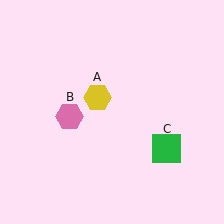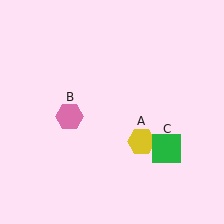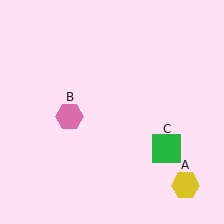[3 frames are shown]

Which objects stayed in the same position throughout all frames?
Pink hexagon (object B) and green square (object C) remained stationary.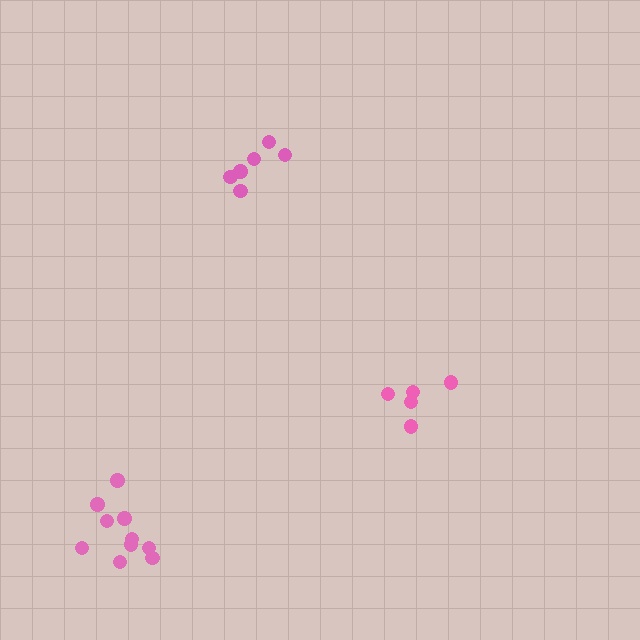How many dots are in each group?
Group 1: 6 dots, Group 2: 5 dots, Group 3: 10 dots (21 total).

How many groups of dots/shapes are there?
There are 3 groups.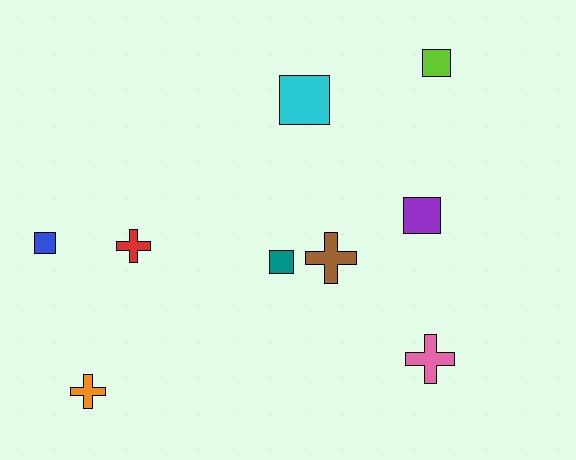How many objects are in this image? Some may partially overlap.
There are 9 objects.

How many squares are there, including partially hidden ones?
There are 5 squares.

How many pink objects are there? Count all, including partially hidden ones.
There is 1 pink object.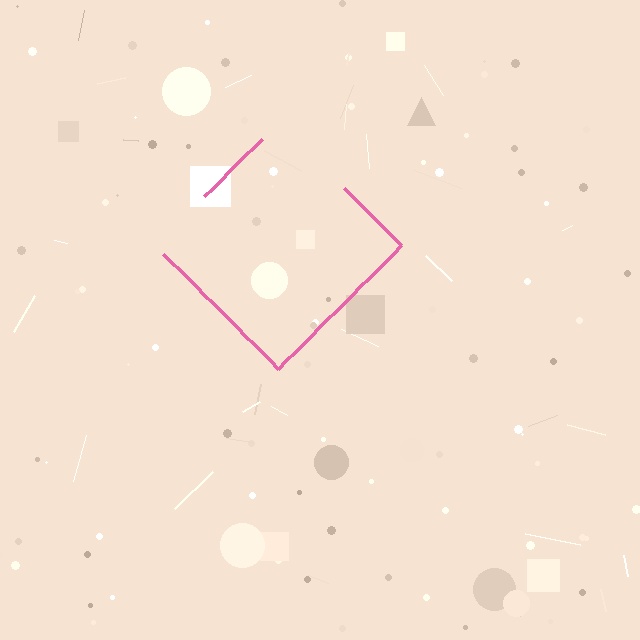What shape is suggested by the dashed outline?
The dashed outline suggests a diamond.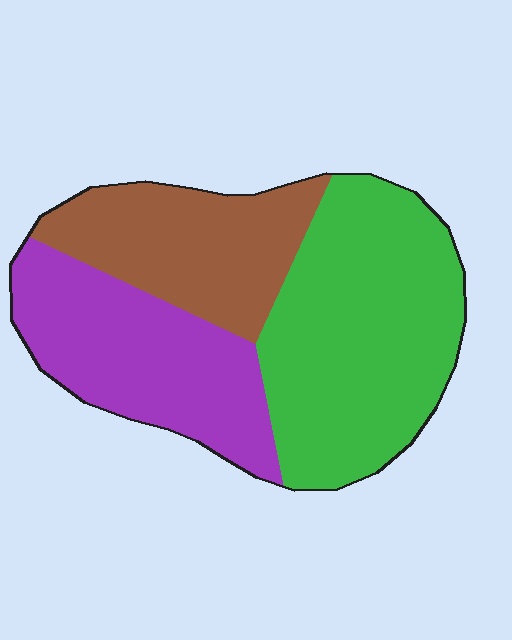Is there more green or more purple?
Green.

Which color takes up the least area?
Brown, at roughly 25%.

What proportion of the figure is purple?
Purple covers 30% of the figure.